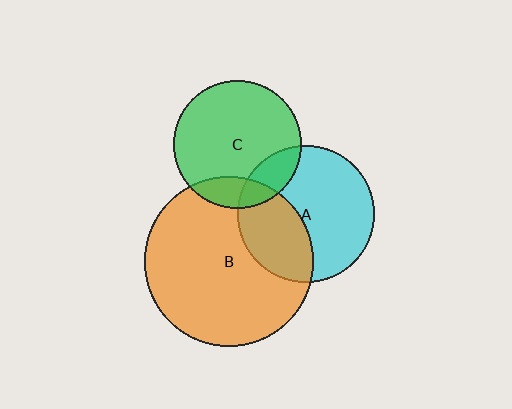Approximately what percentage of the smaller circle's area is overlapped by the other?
Approximately 35%.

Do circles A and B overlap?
Yes.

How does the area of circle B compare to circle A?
Approximately 1.5 times.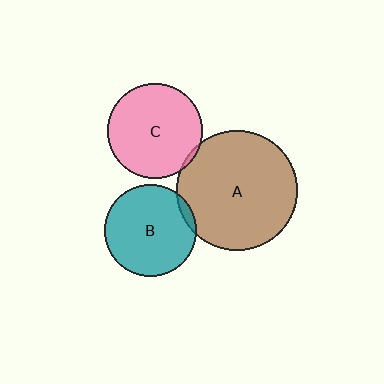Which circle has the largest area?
Circle A (brown).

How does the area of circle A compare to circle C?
Approximately 1.6 times.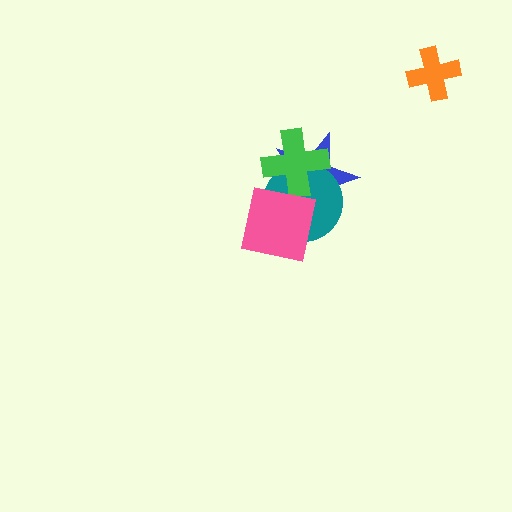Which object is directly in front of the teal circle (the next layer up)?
The green cross is directly in front of the teal circle.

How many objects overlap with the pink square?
2 objects overlap with the pink square.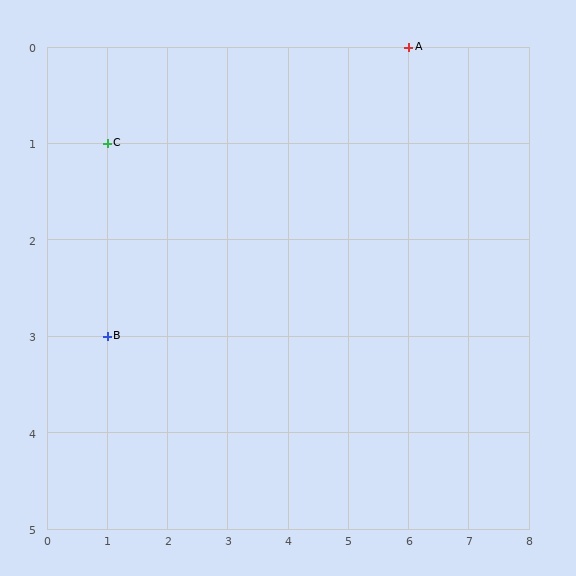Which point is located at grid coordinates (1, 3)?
Point B is at (1, 3).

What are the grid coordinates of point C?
Point C is at grid coordinates (1, 1).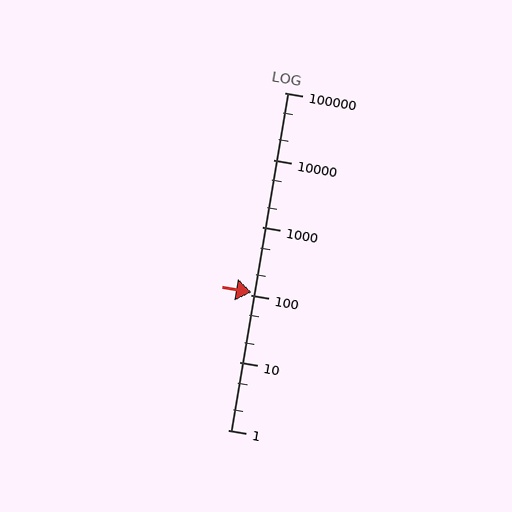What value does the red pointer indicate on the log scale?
The pointer indicates approximately 110.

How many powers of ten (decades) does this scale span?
The scale spans 5 decades, from 1 to 100000.